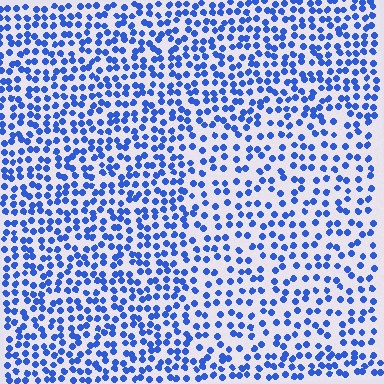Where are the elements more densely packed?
The elements are more densely packed outside the rectangle boundary.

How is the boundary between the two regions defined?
The boundary is defined by a change in element density (approximately 1.6x ratio). All elements are the same color, size, and shape.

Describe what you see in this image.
The image contains small blue elements arranged at two different densities. A rectangle-shaped region is visible where the elements are less densely packed than the surrounding area.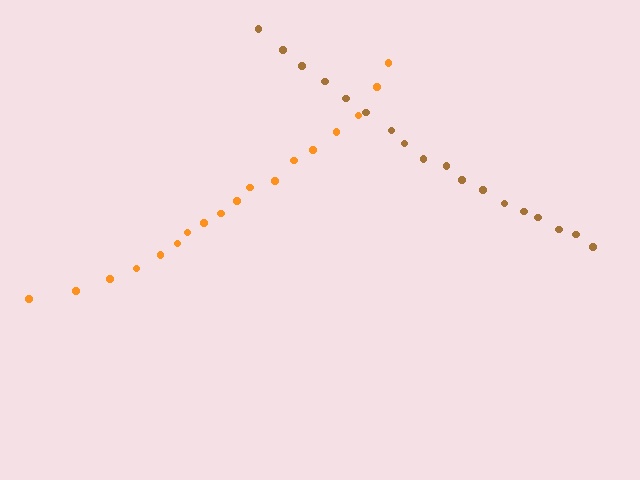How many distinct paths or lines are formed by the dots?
There are 2 distinct paths.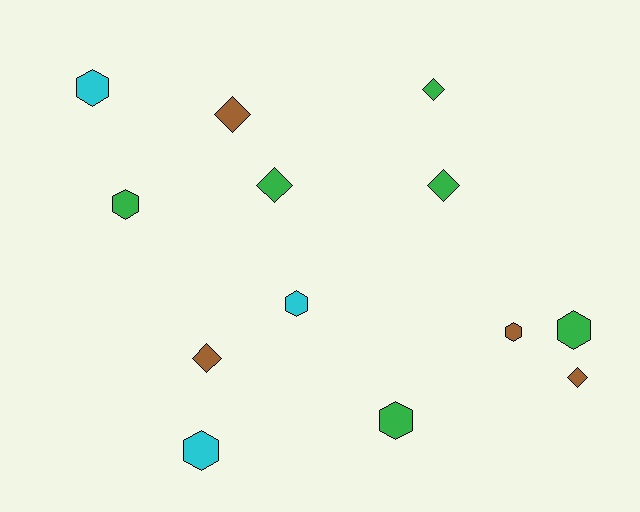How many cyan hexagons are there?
There are 3 cyan hexagons.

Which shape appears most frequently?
Hexagon, with 7 objects.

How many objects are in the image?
There are 13 objects.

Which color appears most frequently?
Green, with 6 objects.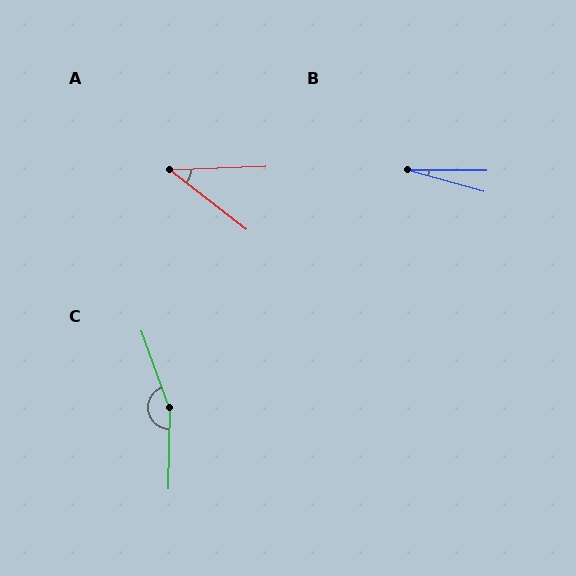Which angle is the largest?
C, at approximately 160 degrees.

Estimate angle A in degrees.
Approximately 40 degrees.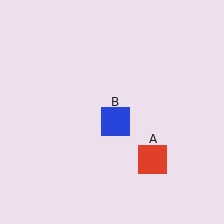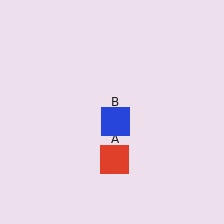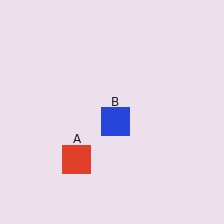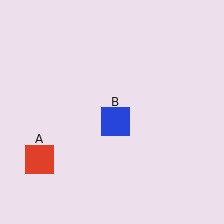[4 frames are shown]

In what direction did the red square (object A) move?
The red square (object A) moved left.